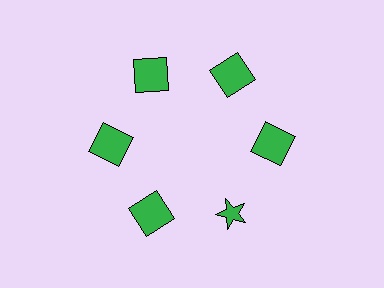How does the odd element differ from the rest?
It has a different shape: star instead of square.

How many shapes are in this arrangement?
There are 6 shapes arranged in a ring pattern.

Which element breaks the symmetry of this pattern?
The green star at roughly the 5 o'clock position breaks the symmetry. All other shapes are green squares.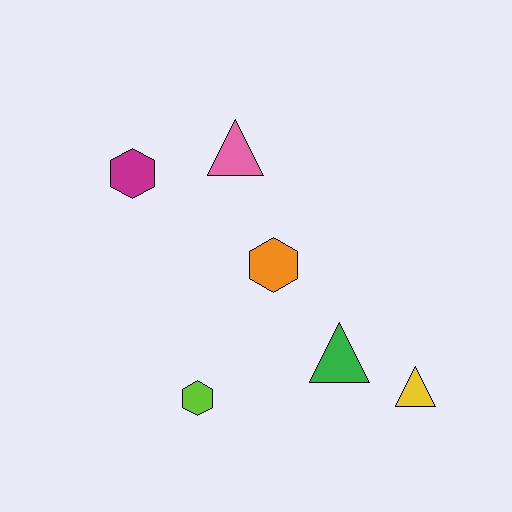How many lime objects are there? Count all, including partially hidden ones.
There is 1 lime object.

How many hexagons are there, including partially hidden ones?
There are 3 hexagons.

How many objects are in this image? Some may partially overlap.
There are 6 objects.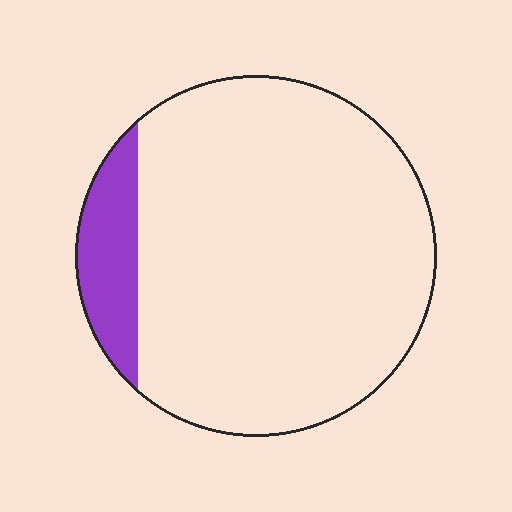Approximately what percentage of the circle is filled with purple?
Approximately 10%.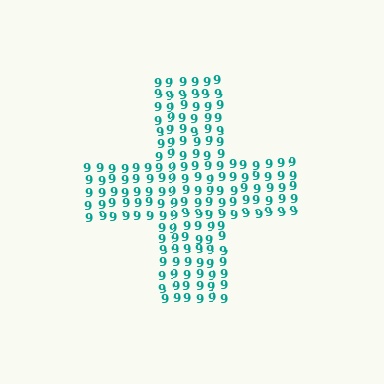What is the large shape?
The large shape is a cross.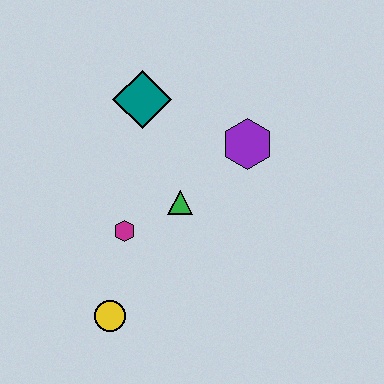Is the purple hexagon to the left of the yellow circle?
No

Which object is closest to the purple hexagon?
The green triangle is closest to the purple hexagon.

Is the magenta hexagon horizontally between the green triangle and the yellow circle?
Yes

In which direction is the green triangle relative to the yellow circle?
The green triangle is above the yellow circle.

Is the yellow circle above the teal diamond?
No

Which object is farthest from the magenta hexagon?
The purple hexagon is farthest from the magenta hexagon.